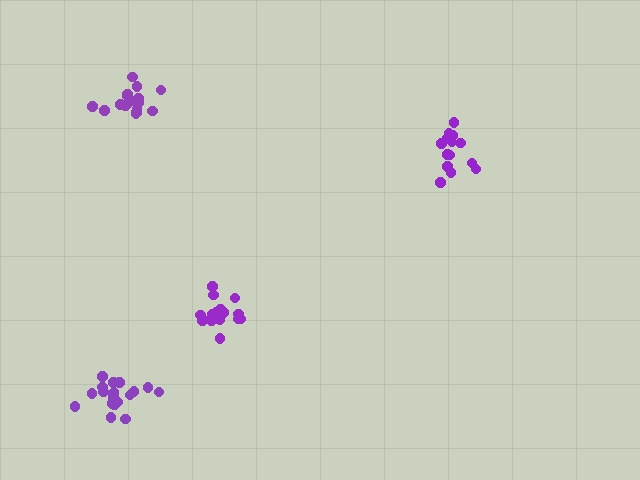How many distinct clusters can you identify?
There are 4 distinct clusters.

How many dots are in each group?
Group 1: 19 dots, Group 2: 17 dots, Group 3: 14 dots, Group 4: 17 dots (67 total).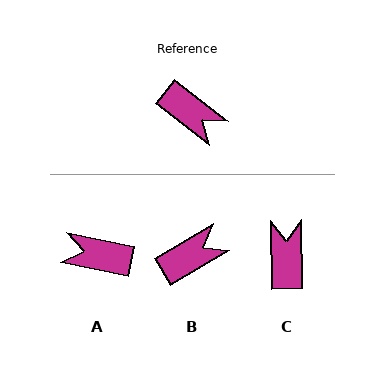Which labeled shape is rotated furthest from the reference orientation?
A, about 154 degrees away.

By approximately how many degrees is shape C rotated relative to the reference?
Approximately 128 degrees counter-clockwise.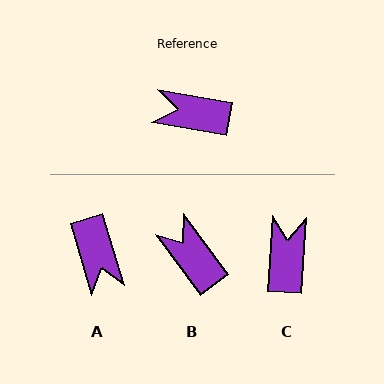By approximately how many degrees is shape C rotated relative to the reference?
Approximately 84 degrees clockwise.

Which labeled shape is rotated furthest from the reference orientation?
A, about 117 degrees away.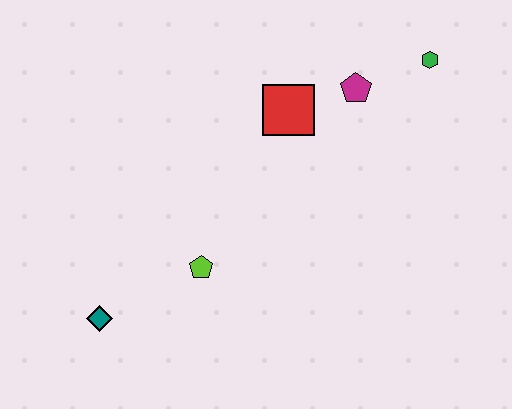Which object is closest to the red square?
The magenta pentagon is closest to the red square.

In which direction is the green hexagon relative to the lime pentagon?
The green hexagon is to the right of the lime pentagon.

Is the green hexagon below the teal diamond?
No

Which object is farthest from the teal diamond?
The green hexagon is farthest from the teal diamond.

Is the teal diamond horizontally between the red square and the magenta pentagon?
No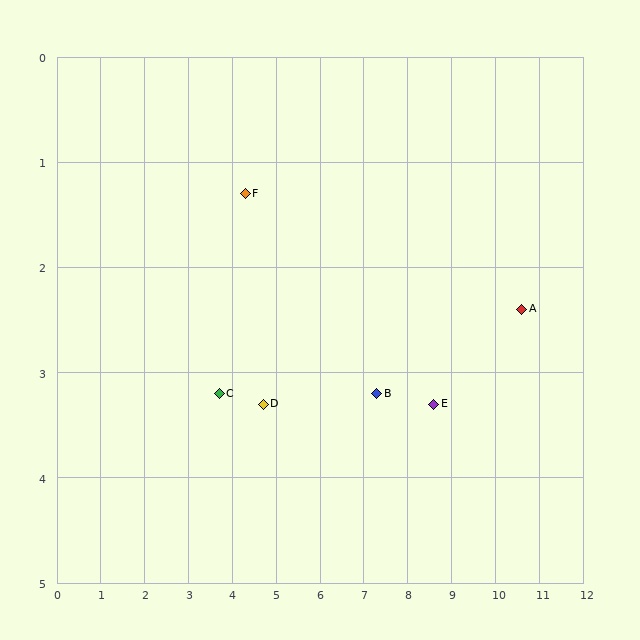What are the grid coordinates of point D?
Point D is at approximately (4.7, 3.3).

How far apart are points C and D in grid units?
Points C and D are about 1.0 grid units apart.